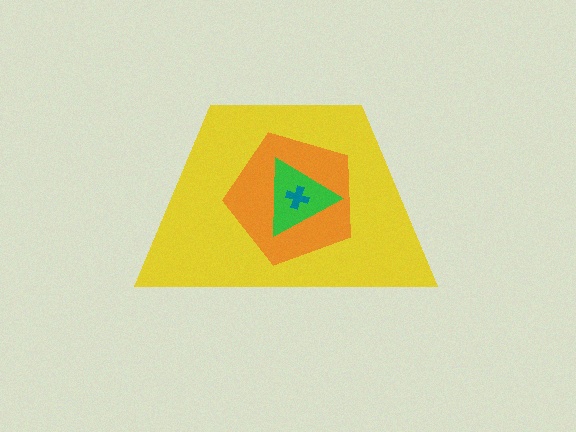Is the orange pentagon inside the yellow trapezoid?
Yes.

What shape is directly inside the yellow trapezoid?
The orange pentagon.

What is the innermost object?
The teal cross.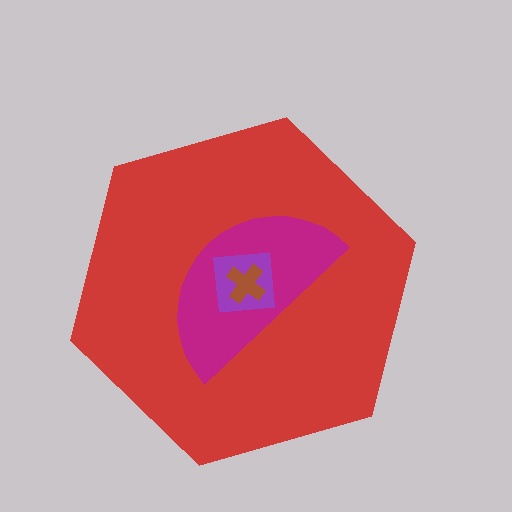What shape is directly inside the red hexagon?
The magenta semicircle.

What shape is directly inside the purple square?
The brown cross.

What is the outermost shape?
The red hexagon.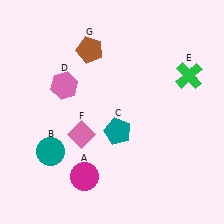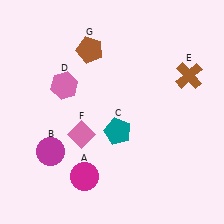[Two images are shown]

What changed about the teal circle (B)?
In Image 1, B is teal. In Image 2, it changed to magenta.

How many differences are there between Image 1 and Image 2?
There are 2 differences between the two images.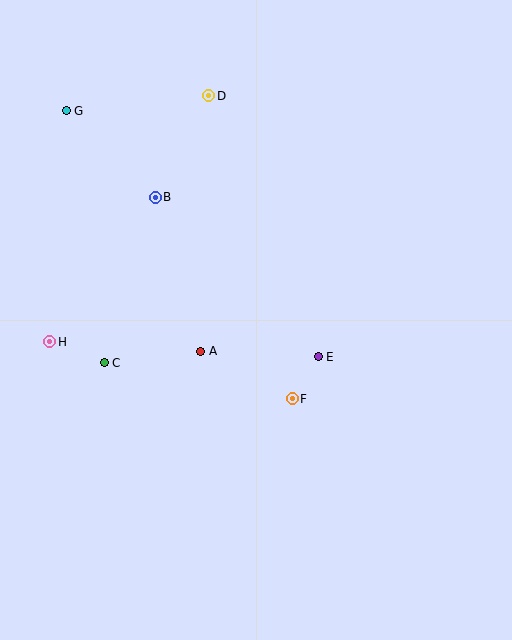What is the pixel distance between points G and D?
The distance between G and D is 143 pixels.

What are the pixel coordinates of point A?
Point A is at (201, 351).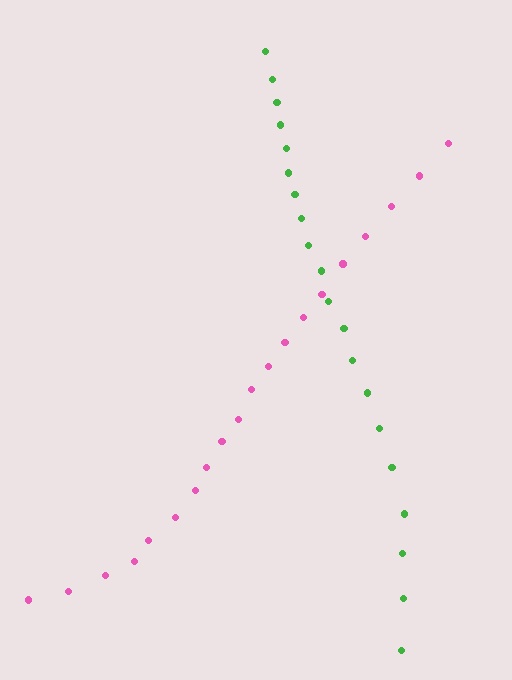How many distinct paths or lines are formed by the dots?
There are 2 distinct paths.